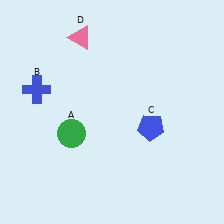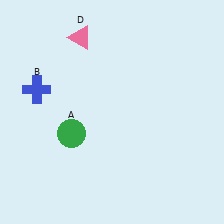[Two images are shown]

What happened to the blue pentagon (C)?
The blue pentagon (C) was removed in Image 2. It was in the bottom-right area of Image 1.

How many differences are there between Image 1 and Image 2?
There is 1 difference between the two images.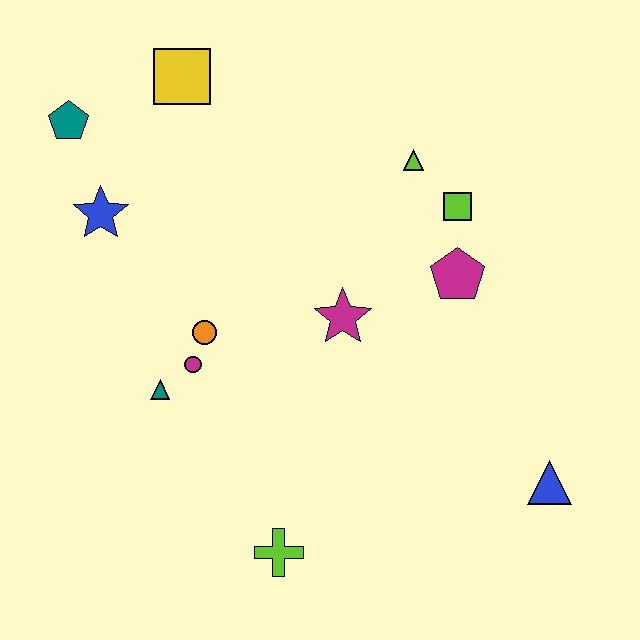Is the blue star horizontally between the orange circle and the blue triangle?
No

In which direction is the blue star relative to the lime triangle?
The blue star is to the left of the lime triangle.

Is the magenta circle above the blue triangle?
Yes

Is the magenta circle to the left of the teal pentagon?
No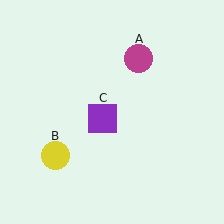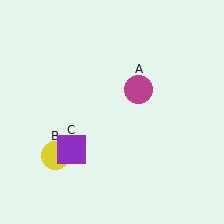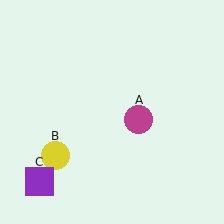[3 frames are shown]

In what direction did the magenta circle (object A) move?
The magenta circle (object A) moved down.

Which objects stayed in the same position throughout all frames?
Yellow circle (object B) remained stationary.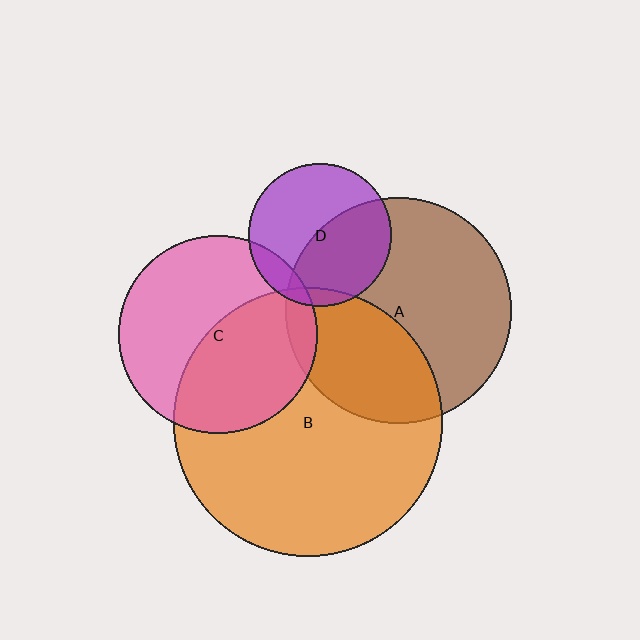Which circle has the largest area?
Circle B (orange).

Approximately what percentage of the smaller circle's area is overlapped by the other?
Approximately 5%.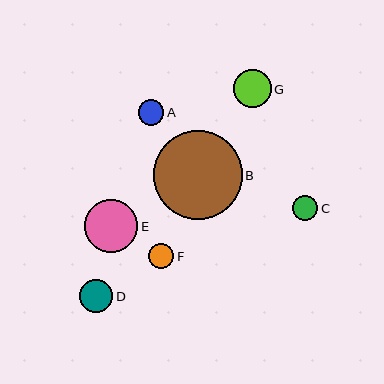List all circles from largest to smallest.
From largest to smallest: B, E, G, D, A, F, C.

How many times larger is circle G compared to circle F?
Circle G is approximately 1.5 times the size of circle F.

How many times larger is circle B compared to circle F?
Circle B is approximately 3.4 times the size of circle F.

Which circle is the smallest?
Circle C is the smallest with a size of approximately 26 pixels.